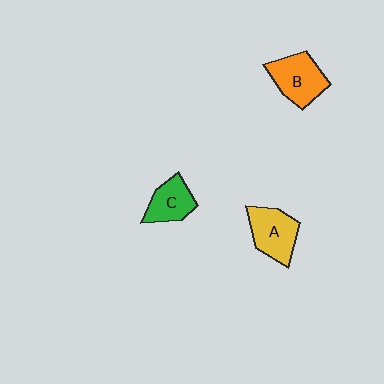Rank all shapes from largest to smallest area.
From largest to smallest: B (orange), A (yellow), C (green).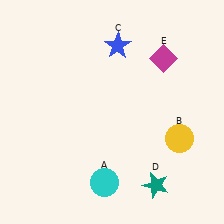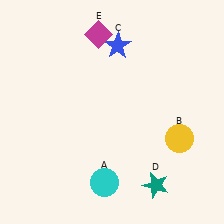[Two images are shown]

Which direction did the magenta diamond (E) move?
The magenta diamond (E) moved left.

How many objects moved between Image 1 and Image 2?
1 object moved between the two images.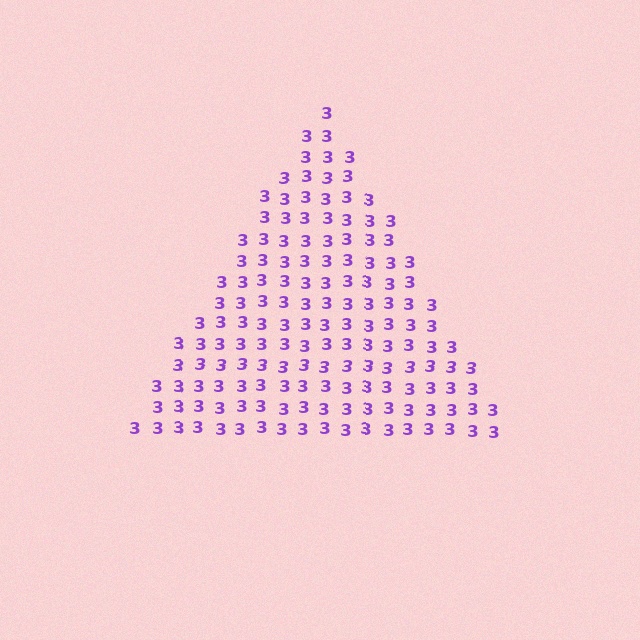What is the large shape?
The large shape is a triangle.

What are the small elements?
The small elements are digit 3's.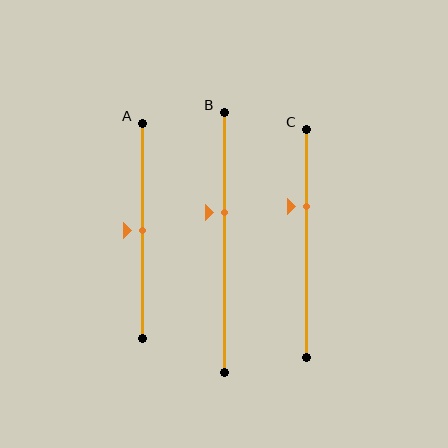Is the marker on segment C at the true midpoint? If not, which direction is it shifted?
No, the marker on segment C is shifted upward by about 16% of the segment length.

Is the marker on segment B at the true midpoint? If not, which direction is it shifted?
No, the marker on segment B is shifted upward by about 11% of the segment length.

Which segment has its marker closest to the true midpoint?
Segment A has its marker closest to the true midpoint.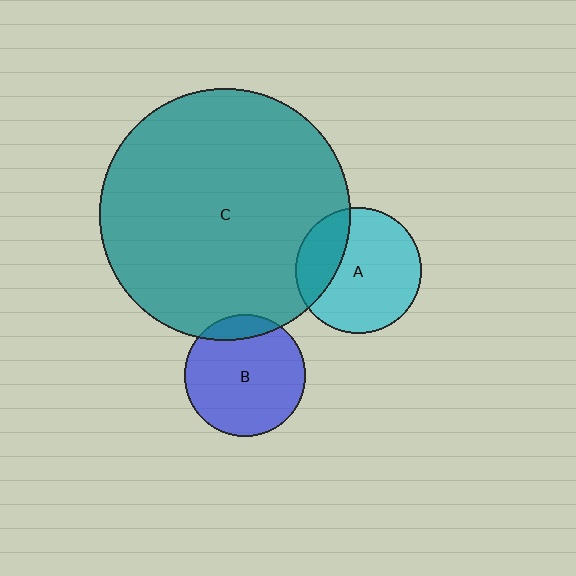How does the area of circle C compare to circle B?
Approximately 4.3 times.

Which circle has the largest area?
Circle C (teal).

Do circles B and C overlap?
Yes.